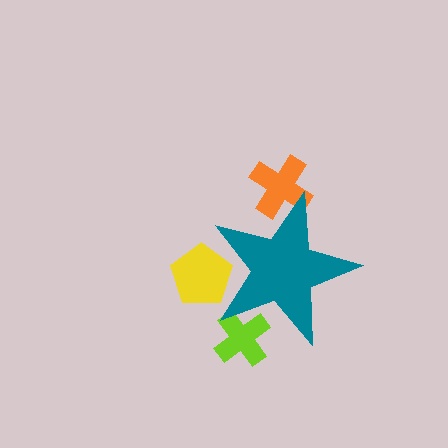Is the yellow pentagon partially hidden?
Yes, the yellow pentagon is partially hidden behind the teal star.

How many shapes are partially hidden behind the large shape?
3 shapes are partially hidden.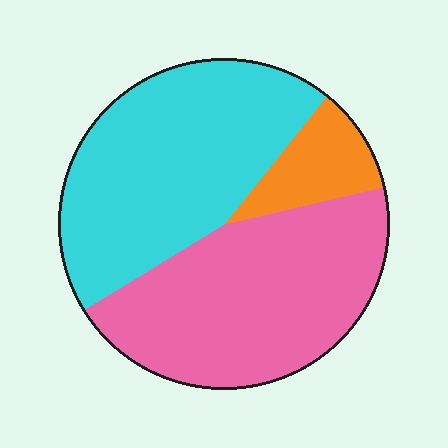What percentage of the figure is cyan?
Cyan covers 45% of the figure.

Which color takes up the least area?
Orange, at roughly 10%.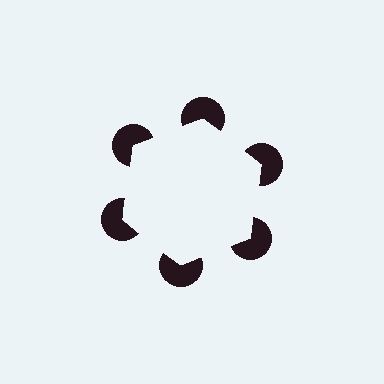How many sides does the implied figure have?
6 sides.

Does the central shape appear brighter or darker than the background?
It typically appears slightly brighter than the background, even though no actual brightness change is drawn.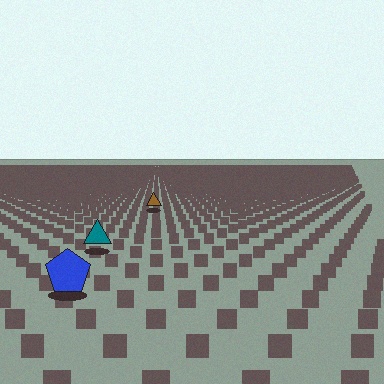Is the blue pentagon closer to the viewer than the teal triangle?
Yes. The blue pentagon is closer — you can tell from the texture gradient: the ground texture is coarser near it.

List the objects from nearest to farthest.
From nearest to farthest: the blue pentagon, the teal triangle, the brown triangle.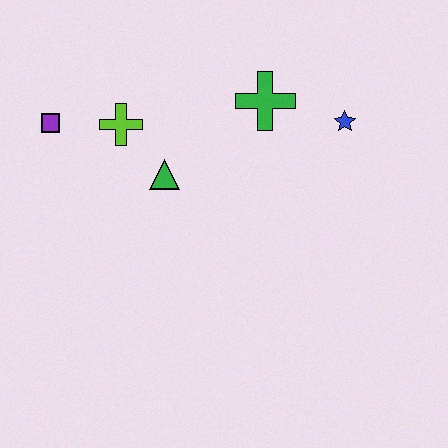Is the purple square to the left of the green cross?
Yes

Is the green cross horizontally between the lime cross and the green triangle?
No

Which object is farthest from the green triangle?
The blue star is farthest from the green triangle.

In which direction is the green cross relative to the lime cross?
The green cross is to the right of the lime cross.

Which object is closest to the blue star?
The green cross is closest to the blue star.